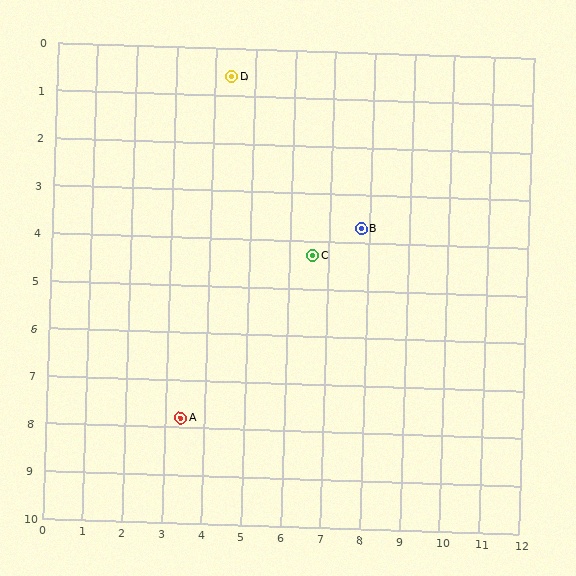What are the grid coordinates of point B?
Point B is at approximately (7.8, 3.7).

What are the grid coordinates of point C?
Point C is at approximately (6.6, 4.3).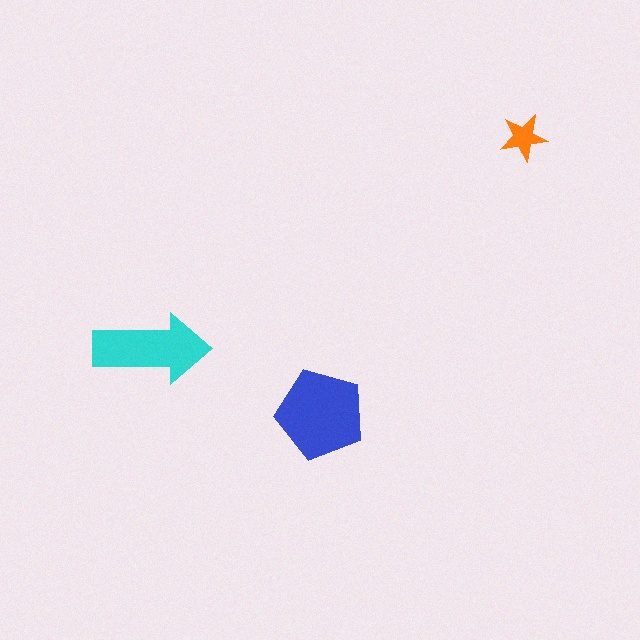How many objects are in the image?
There are 3 objects in the image.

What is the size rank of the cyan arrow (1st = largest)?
2nd.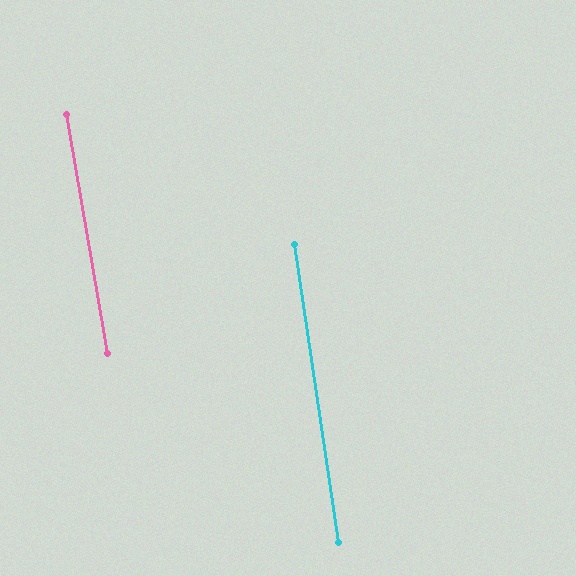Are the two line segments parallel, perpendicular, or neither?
Parallel — their directions differ by only 1.3°.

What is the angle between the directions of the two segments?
Approximately 1 degree.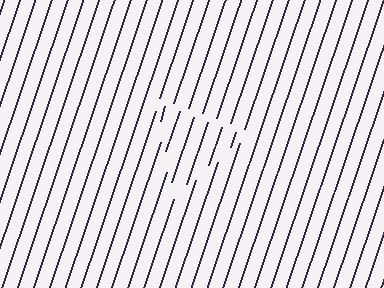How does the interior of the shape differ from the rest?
The interior of the shape contains the same grating, shifted by half a period — the contour is defined by the phase discontinuity where line-ends from the inner and outer gratings abut.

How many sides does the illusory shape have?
3 sides — the line-ends trace a triangle.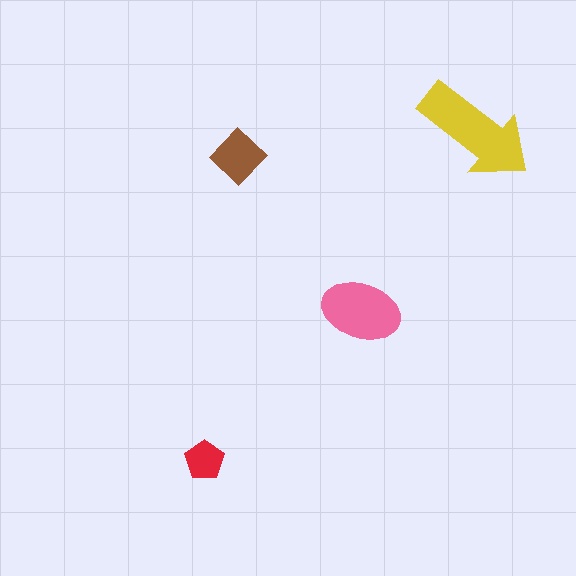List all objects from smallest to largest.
The red pentagon, the brown diamond, the pink ellipse, the yellow arrow.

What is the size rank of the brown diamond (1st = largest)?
3rd.